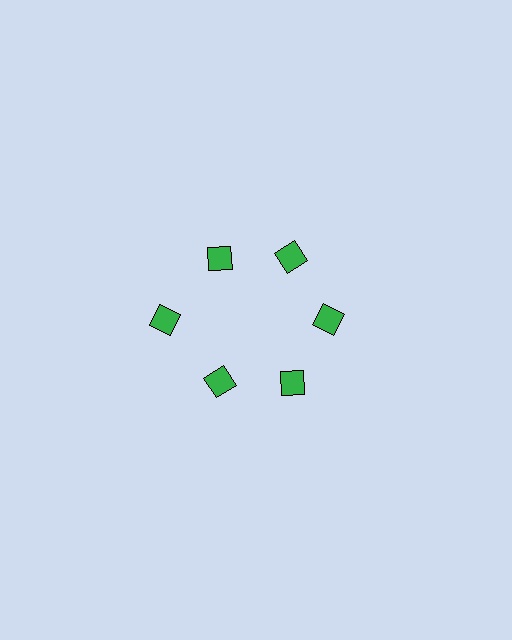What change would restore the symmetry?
The symmetry would be restored by moving it inward, back onto the ring so that all 6 squares sit at equal angles and equal distance from the center.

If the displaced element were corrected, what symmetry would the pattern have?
It would have 6-fold rotational symmetry — the pattern would map onto itself every 60 degrees.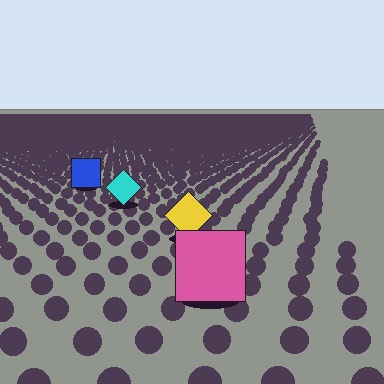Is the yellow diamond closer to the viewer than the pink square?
No. The pink square is closer — you can tell from the texture gradient: the ground texture is coarser near it.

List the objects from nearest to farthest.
From nearest to farthest: the pink square, the yellow diamond, the cyan diamond, the blue square.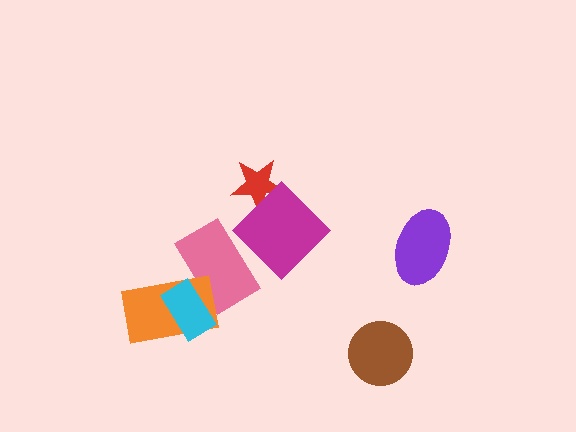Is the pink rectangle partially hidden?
Yes, it is partially covered by another shape.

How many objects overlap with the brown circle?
0 objects overlap with the brown circle.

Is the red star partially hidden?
Yes, it is partially covered by another shape.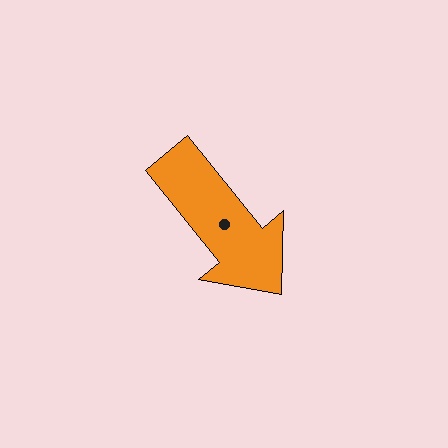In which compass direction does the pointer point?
Southeast.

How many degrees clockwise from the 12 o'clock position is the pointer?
Approximately 141 degrees.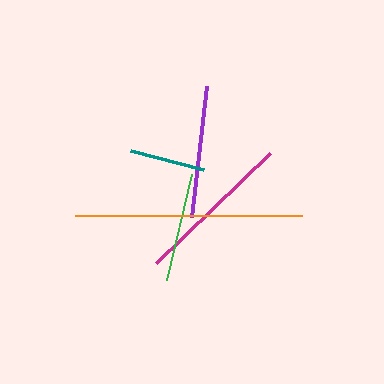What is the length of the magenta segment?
The magenta segment is approximately 159 pixels long.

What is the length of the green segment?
The green segment is approximately 109 pixels long.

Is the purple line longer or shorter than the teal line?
The purple line is longer than the teal line.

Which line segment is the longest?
The orange line is the longest at approximately 227 pixels.